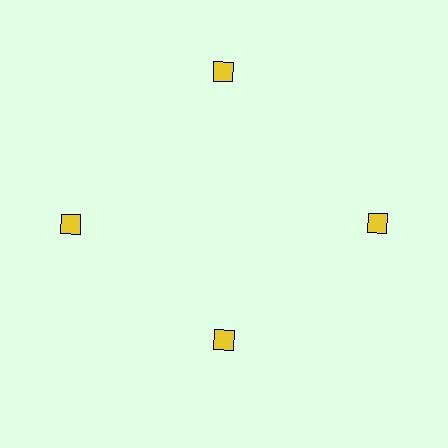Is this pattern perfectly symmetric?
No. The 4 yellow squares are arranged in a ring, but one element near the 6 o'clock position is pulled inward toward the center, breaking the 4-fold rotational symmetry.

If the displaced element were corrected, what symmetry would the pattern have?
It would have 4-fold rotational symmetry — the pattern would map onto itself every 90 degrees.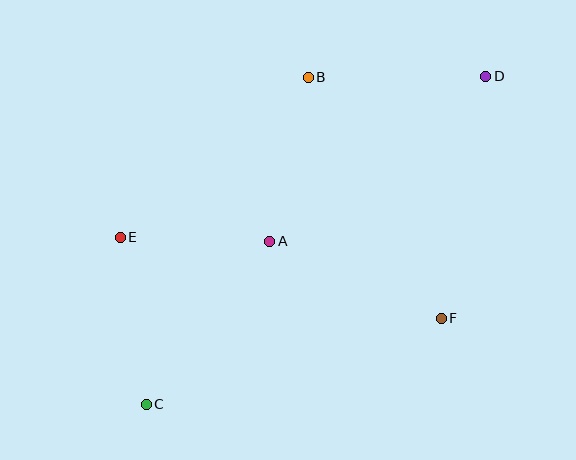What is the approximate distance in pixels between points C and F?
The distance between C and F is approximately 307 pixels.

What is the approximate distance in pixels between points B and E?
The distance between B and E is approximately 247 pixels.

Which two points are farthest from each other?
Points C and D are farthest from each other.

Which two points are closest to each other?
Points A and E are closest to each other.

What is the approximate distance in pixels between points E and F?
The distance between E and F is approximately 331 pixels.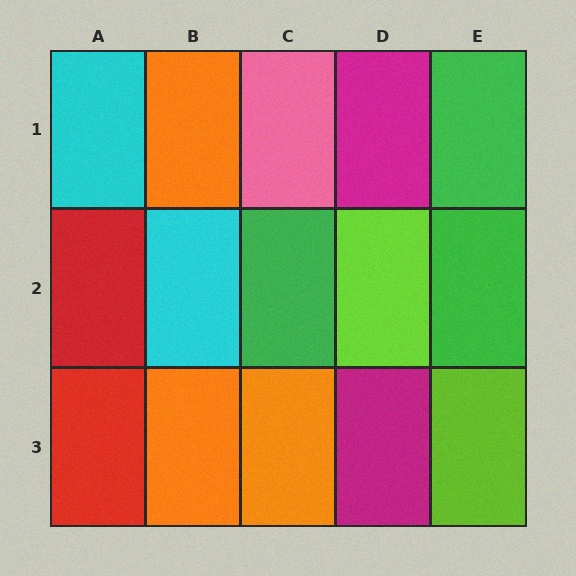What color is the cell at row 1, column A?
Cyan.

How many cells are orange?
3 cells are orange.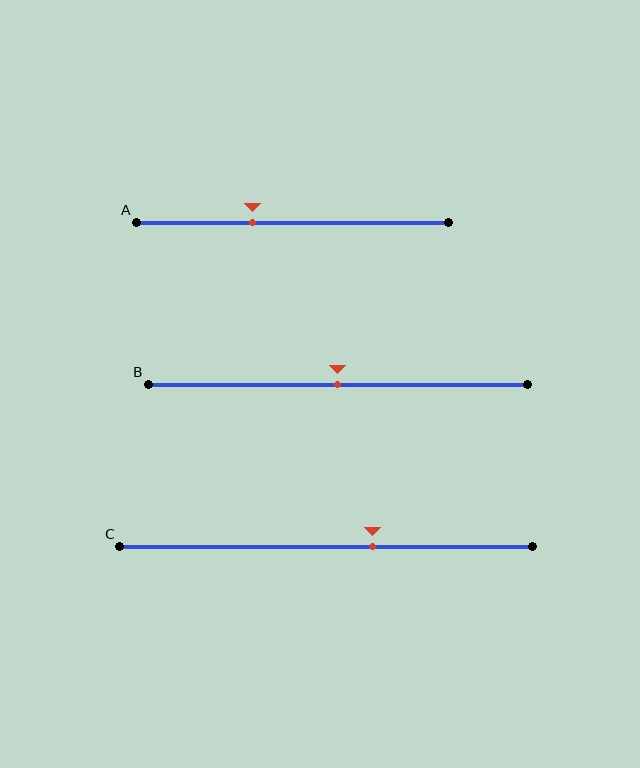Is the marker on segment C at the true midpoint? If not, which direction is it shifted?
No, the marker on segment C is shifted to the right by about 11% of the segment length.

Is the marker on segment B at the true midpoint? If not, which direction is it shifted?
Yes, the marker on segment B is at the true midpoint.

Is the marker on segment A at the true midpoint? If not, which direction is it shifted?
No, the marker on segment A is shifted to the left by about 13% of the segment length.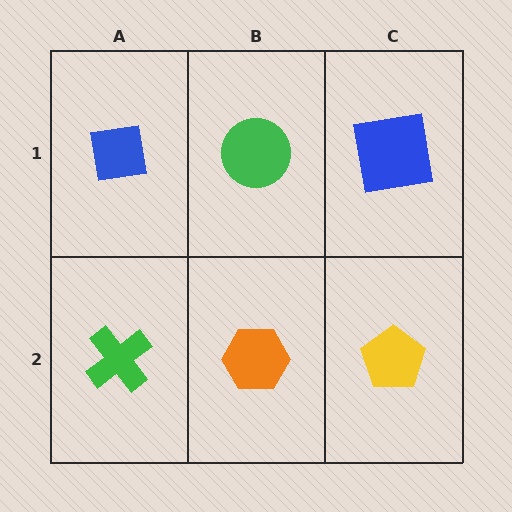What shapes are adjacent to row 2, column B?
A green circle (row 1, column B), a green cross (row 2, column A), a yellow pentagon (row 2, column C).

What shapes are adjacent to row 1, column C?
A yellow pentagon (row 2, column C), a green circle (row 1, column B).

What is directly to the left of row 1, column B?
A blue square.